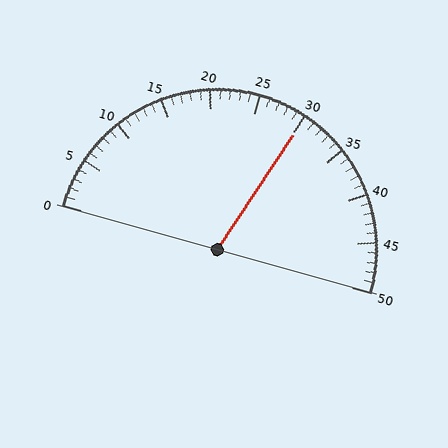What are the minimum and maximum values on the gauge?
The gauge ranges from 0 to 50.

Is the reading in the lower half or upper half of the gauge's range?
The reading is in the upper half of the range (0 to 50).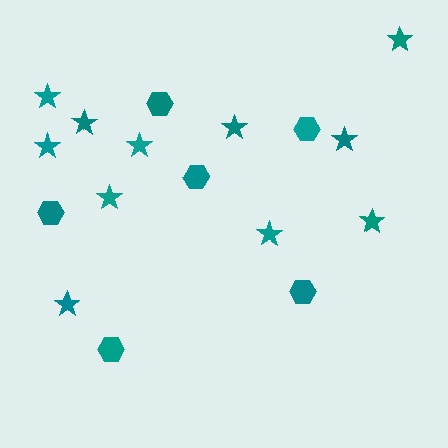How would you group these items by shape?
There are 2 groups: one group of stars (11) and one group of hexagons (6).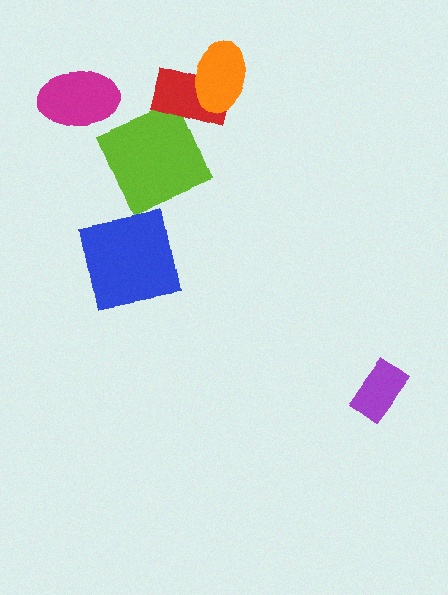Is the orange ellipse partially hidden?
No, no other shape covers it.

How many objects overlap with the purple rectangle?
0 objects overlap with the purple rectangle.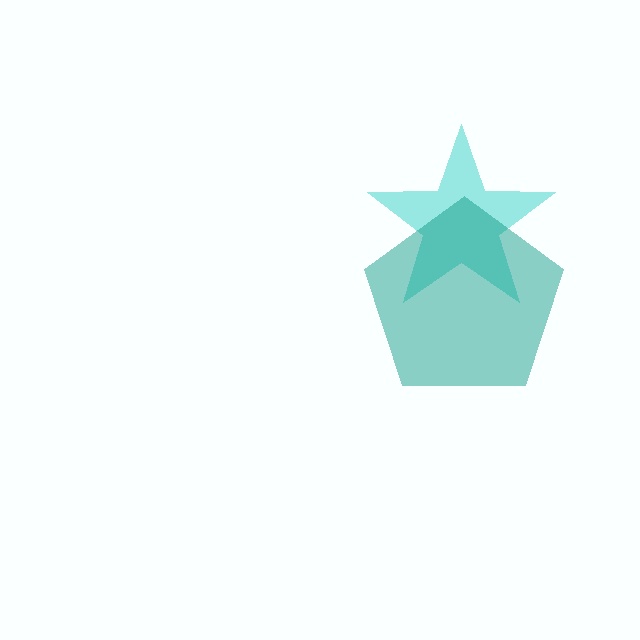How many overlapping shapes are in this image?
There are 2 overlapping shapes in the image.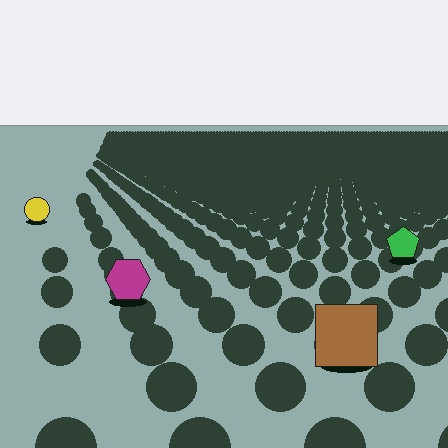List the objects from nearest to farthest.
From nearest to farthest: the brown square, the magenta hexagon, the green pentagon, the yellow circle.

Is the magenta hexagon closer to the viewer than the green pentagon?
Yes. The magenta hexagon is closer — you can tell from the texture gradient: the ground texture is coarser near it.